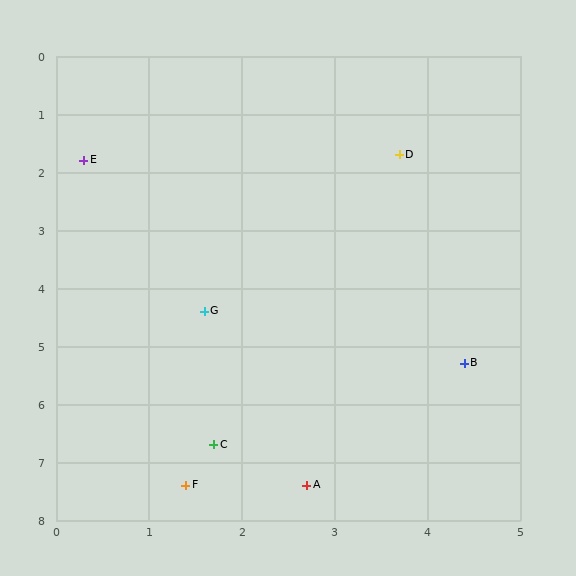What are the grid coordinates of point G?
Point G is at approximately (1.6, 4.4).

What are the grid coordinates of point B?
Point B is at approximately (4.4, 5.3).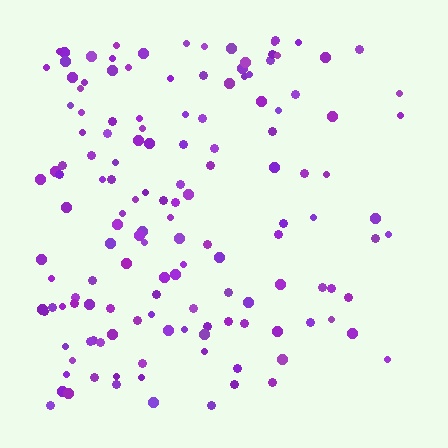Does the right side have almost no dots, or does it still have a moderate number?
Still a moderate number, just noticeably fewer than the left.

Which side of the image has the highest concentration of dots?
The left.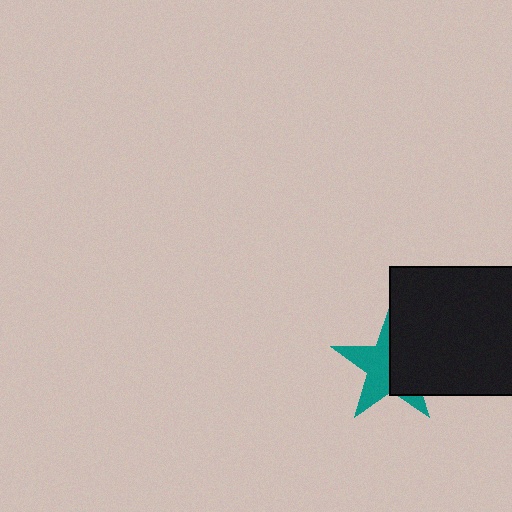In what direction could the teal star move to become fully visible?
The teal star could move left. That would shift it out from behind the black rectangle entirely.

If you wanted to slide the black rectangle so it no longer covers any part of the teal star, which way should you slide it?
Slide it right — that is the most direct way to separate the two shapes.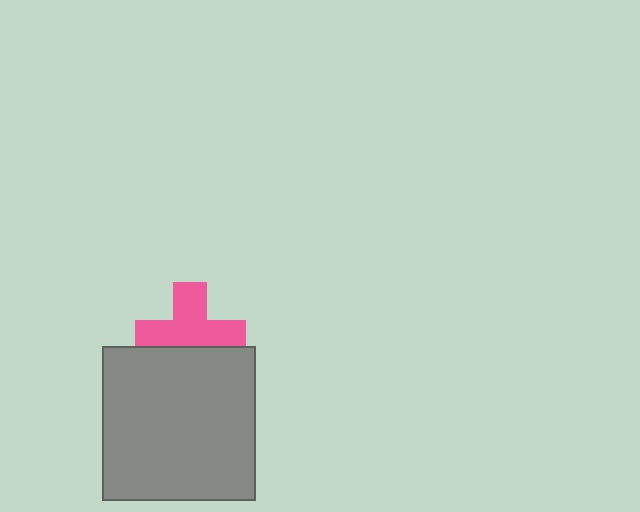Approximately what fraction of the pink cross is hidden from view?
Roughly 35% of the pink cross is hidden behind the gray square.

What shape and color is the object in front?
The object in front is a gray square.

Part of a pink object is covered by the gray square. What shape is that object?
It is a cross.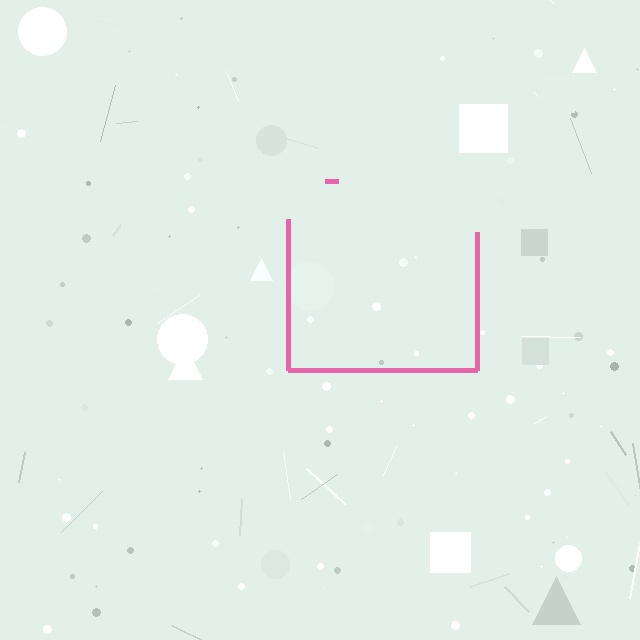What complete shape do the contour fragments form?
The contour fragments form a square.